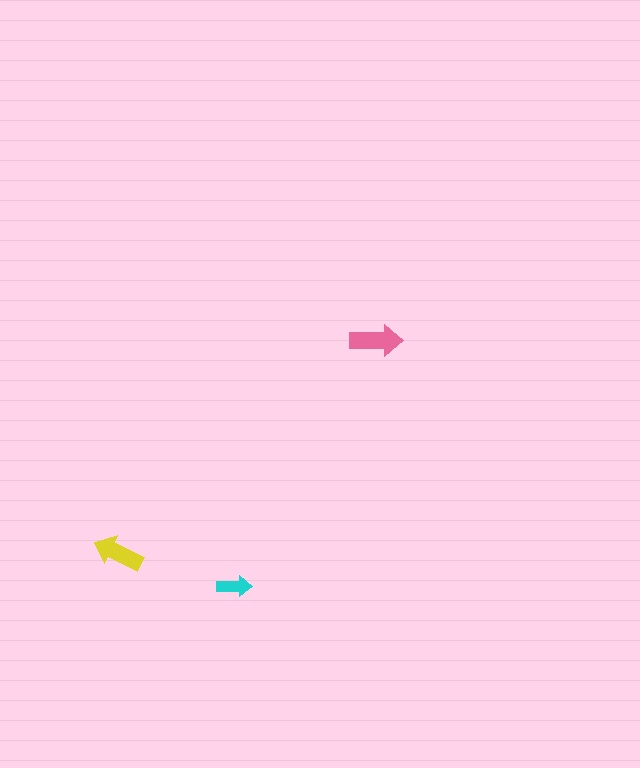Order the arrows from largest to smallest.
the pink one, the yellow one, the cyan one.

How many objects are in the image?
There are 3 objects in the image.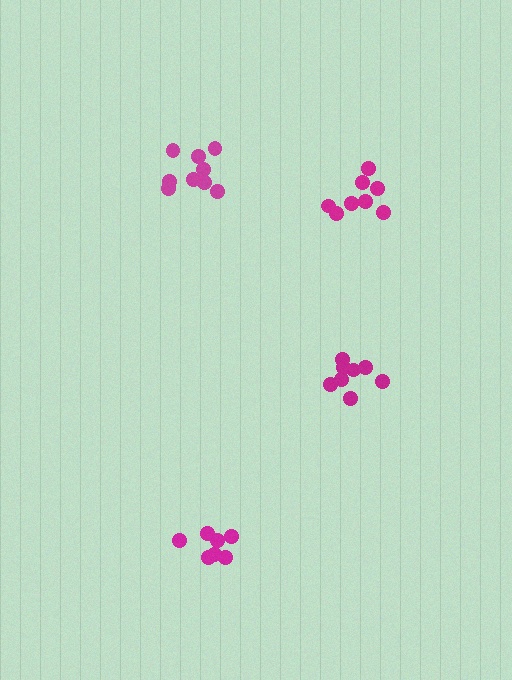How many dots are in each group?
Group 1: 8 dots, Group 2: 8 dots, Group 3: 7 dots, Group 4: 9 dots (32 total).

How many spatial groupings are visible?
There are 4 spatial groupings.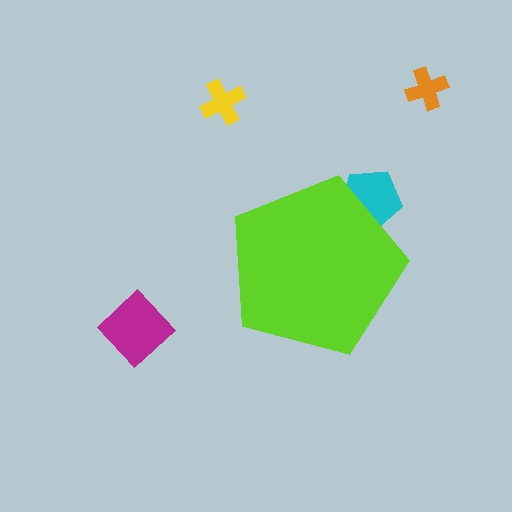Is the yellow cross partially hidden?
No, the yellow cross is fully visible.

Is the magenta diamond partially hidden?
No, the magenta diamond is fully visible.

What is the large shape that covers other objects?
A lime pentagon.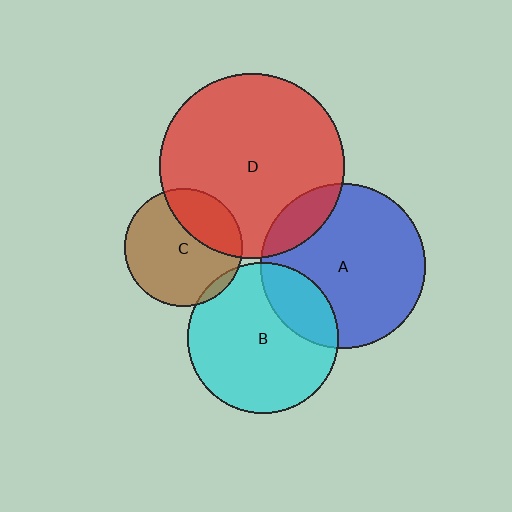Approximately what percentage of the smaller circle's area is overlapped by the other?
Approximately 30%.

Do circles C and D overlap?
Yes.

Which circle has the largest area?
Circle D (red).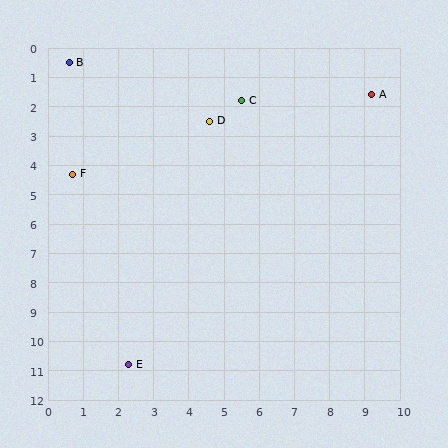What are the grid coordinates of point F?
Point F is at approximately (0.7, 4.3).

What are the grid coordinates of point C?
Point C is at approximately (5.5, 1.8).